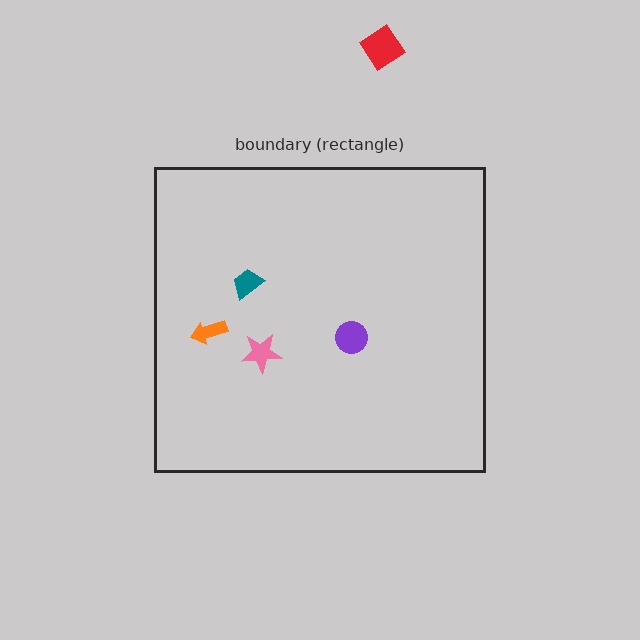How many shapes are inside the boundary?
4 inside, 1 outside.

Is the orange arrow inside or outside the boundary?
Inside.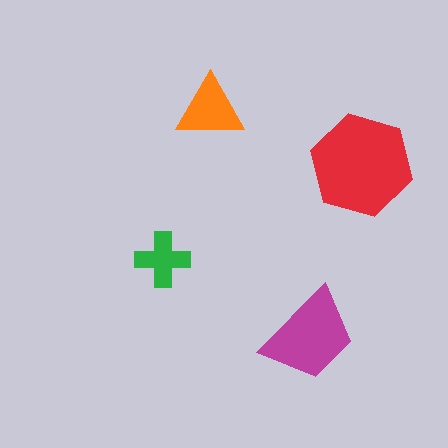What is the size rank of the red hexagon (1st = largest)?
1st.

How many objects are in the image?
There are 4 objects in the image.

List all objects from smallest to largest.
The green cross, the orange triangle, the magenta trapezoid, the red hexagon.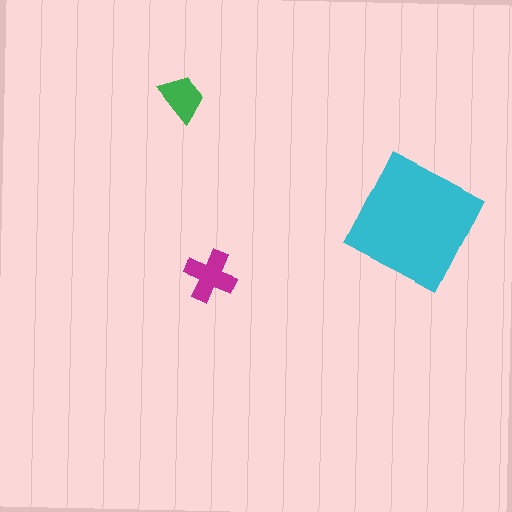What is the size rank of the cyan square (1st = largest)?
1st.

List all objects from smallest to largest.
The green trapezoid, the magenta cross, the cyan square.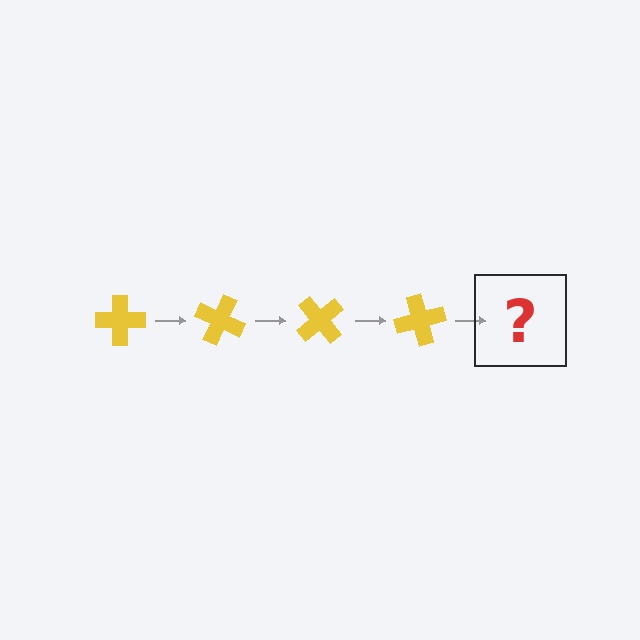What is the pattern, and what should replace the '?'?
The pattern is that the cross rotates 25 degrees each step. The '?' should be a yellow cross rotated 100 degrees.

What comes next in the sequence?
The next element should be a yellow cross rotated 100 degrees.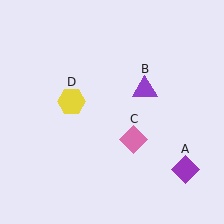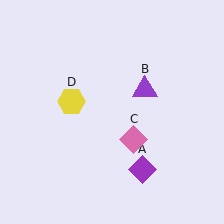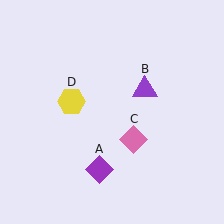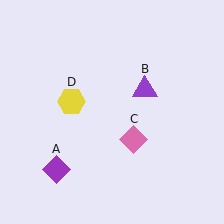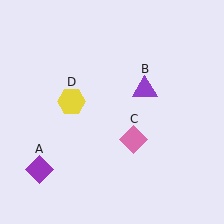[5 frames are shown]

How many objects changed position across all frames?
1 object changed position: purple diamond (object A).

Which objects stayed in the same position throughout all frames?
Purple triangle (object B) and pink diamond (object C) and yellow hexagon (object D) remained stationary.